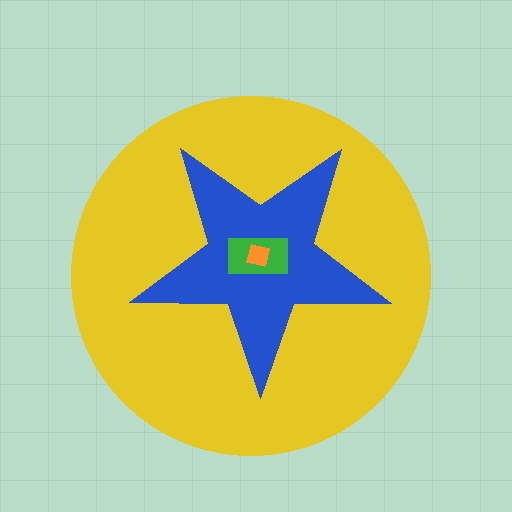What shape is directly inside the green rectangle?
The orange square.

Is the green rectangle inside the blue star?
Yes.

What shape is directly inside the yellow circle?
The blue star.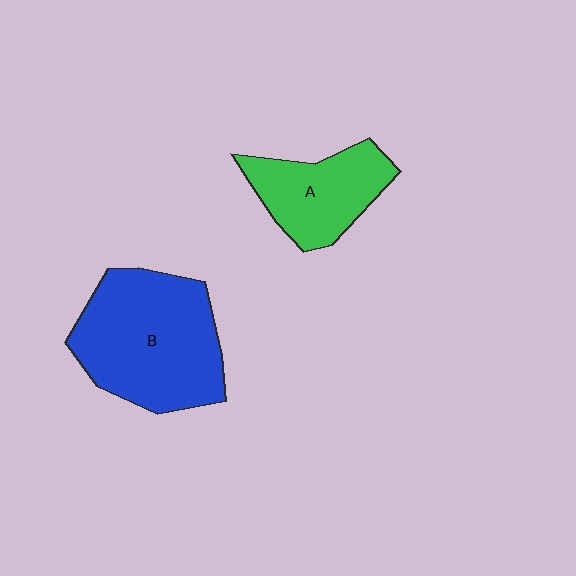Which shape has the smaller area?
Shape A (green).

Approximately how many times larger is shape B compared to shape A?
Approximately 1.7 times.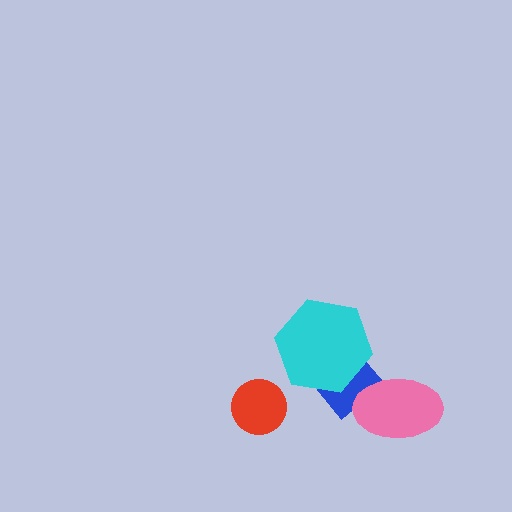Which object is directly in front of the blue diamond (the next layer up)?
The cyan hexagon is directly in front of the blue diamond.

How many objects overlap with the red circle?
0 objects overlap with the red circle.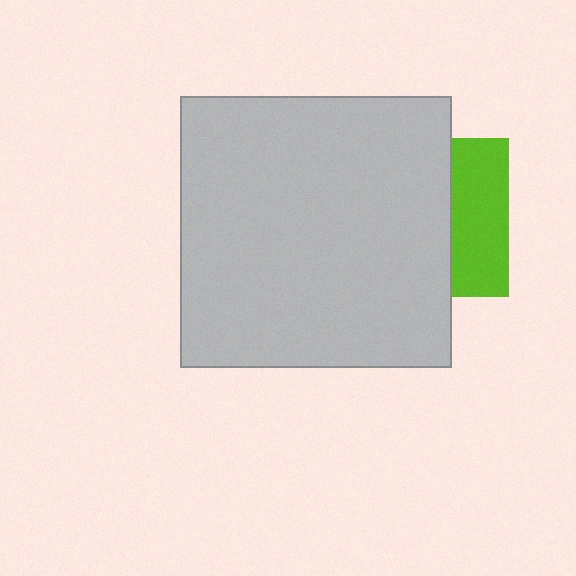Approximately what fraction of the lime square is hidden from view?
Roughly 64% of the lime square is hidden behind the light gray square.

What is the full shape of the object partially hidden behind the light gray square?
The partially hidden object is a lime square.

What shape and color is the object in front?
The object in front is a light gray square.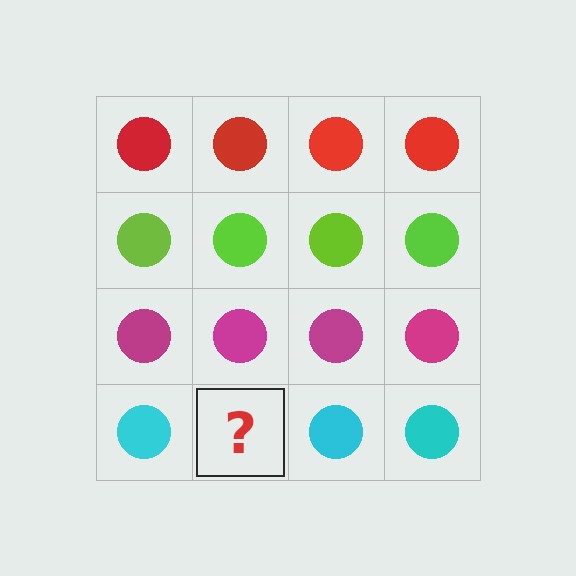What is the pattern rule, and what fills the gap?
The rule is that each row has a consistent color. The gap should be filled with a cyan circle.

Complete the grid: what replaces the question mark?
The question mark should be replaced with a cyan circle.